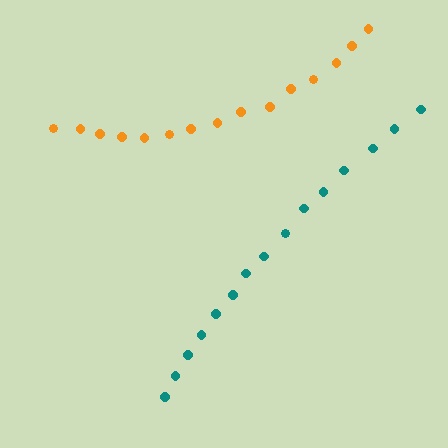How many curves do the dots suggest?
There are 2 distinct paths.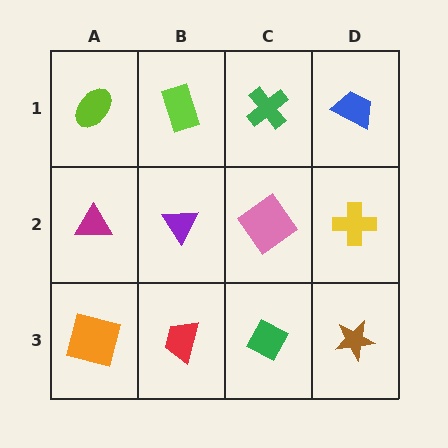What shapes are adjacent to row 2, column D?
A blue trapezoid (row 1, column D), a brown star (row 3, column D), a pink diamond (row 2, column C).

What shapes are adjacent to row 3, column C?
A pink diamond (row 2, column C), a red trapezoid (row 3, column B), a brown star (row 3, column D).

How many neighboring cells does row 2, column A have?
3.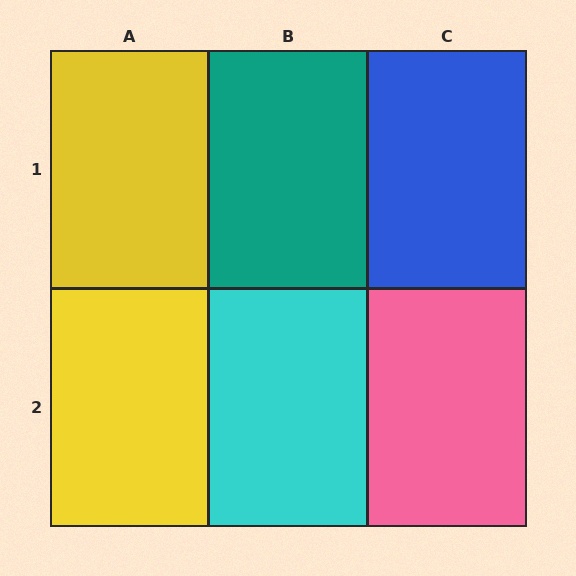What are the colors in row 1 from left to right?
Yellow, teal, blue.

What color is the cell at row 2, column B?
Cyan.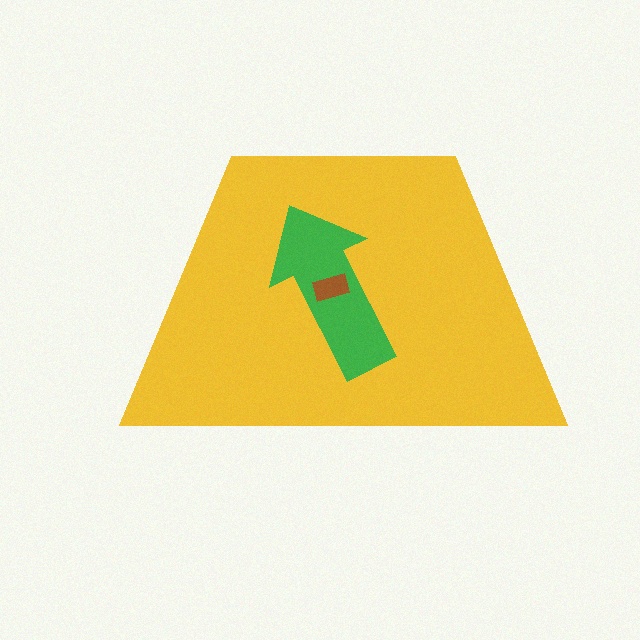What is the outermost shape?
The yellow trapezoid.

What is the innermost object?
The brown rectangle.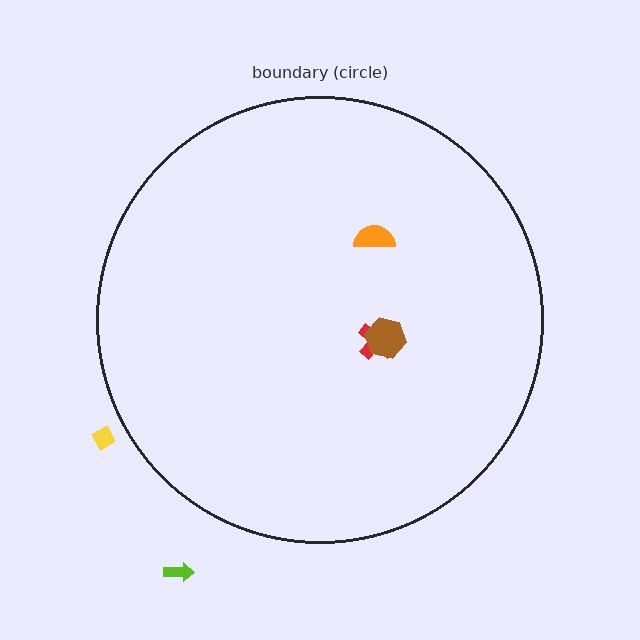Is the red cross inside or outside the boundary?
Inside.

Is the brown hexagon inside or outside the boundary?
Inside.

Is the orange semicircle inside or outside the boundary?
Inside.